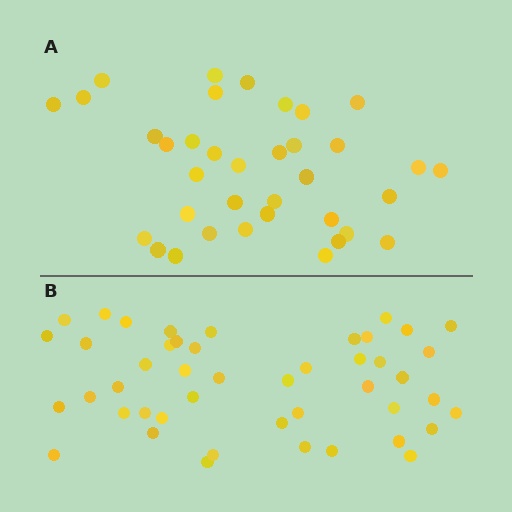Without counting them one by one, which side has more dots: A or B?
Region B (the bottom region) has more dots.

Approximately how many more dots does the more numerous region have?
Region B has roughly 10 or so more dots than region A.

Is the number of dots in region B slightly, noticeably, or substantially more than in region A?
Region B has noticeably more, but not dramatically so. The ratio is roughly 1.3 to 1.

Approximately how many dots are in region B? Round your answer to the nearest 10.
About 50 dots. (The exact count is 46, which rounds to 50.)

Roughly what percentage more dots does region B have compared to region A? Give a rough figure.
About 30% more.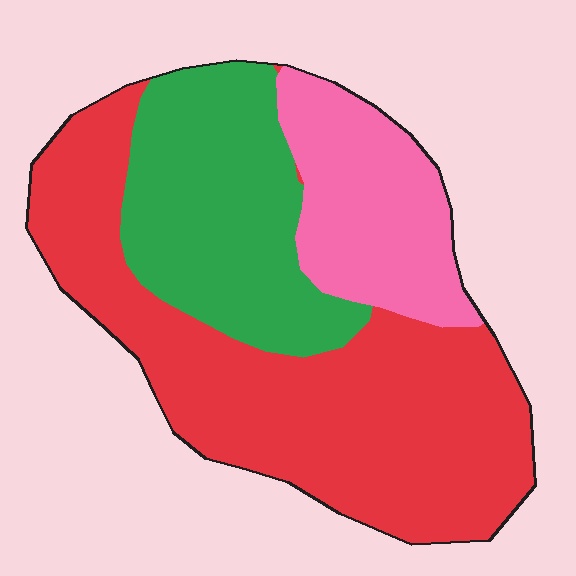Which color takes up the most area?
Red, at roughly 50%.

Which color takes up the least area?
Pink, at roughly 20%.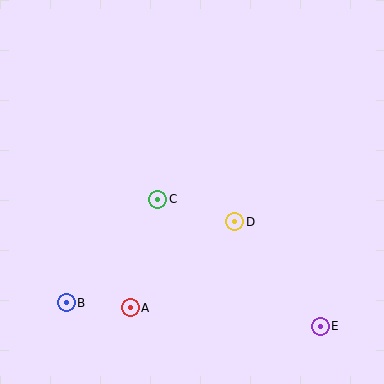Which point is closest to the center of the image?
Point C at (158, 199) is closest to the center.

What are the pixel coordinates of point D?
Point D is at (235, 222).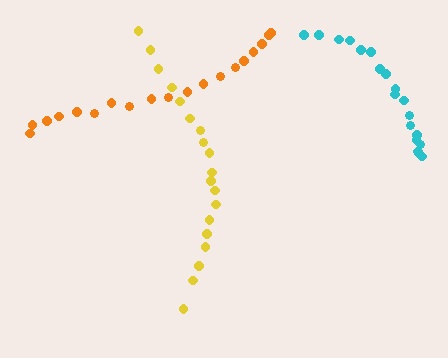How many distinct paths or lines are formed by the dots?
There are 3 distinct paths.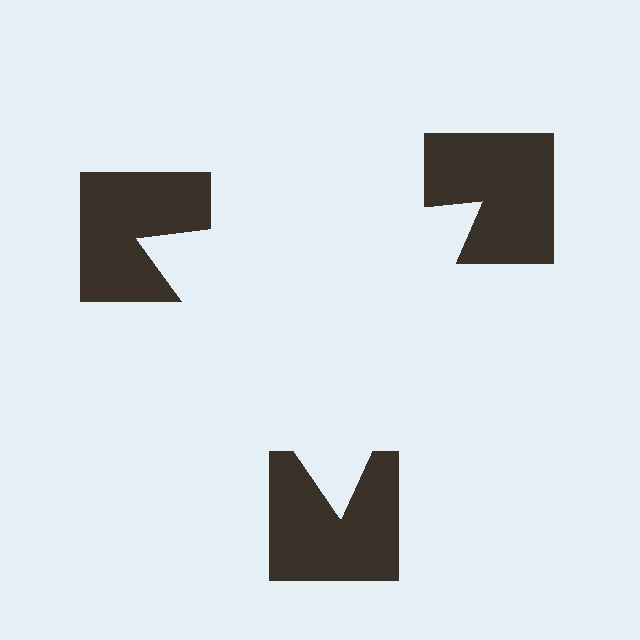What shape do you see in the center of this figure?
An illusory triangle — its edges are inferred from the aligned wedge cuts in the notched squares, not physically drawn.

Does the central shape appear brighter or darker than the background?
It typically appears slightly brighter than the background, even though no actual brightness change is drawn.